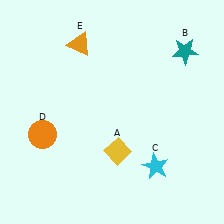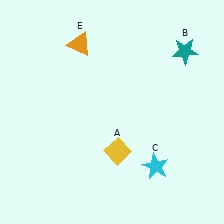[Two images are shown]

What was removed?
The orange circle (D) was removed in Image 2.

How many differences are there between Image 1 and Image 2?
There is 1 difference between the two images.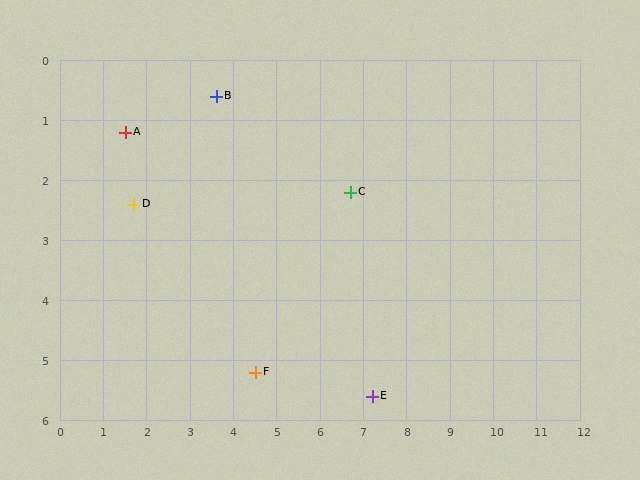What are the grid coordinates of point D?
Point D is at approximately (1.7, 2.4).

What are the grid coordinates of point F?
Point F is at approximately (4.5, 5.2).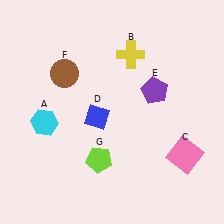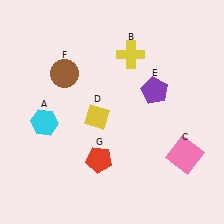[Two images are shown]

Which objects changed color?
D changed from blue to yellow. G changed from lime to red.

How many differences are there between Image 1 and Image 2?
There are 2 differences between the two images.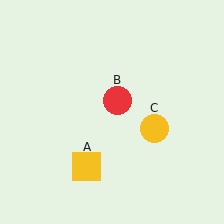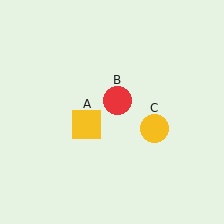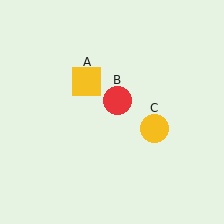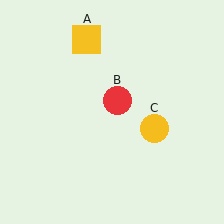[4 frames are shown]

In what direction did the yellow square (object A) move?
The yellow square (object A) moved up.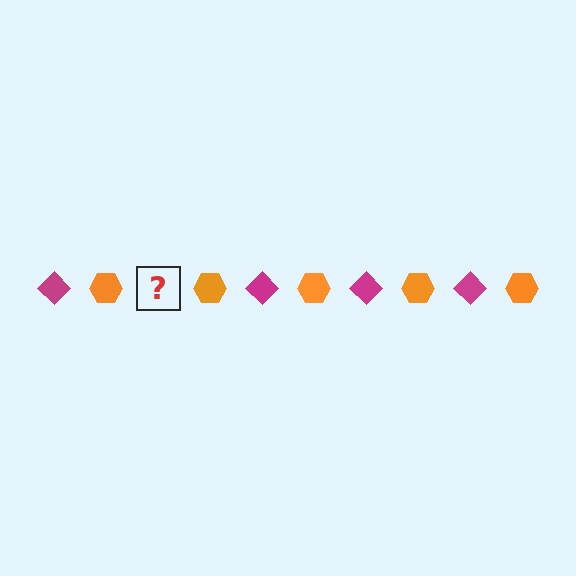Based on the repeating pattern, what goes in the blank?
The blank should be a magenta diamond.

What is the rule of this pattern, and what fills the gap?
The rule is that the pattern alternates between magenta diamond and orange hexagon. The gap should be filled with a magenta diamond.